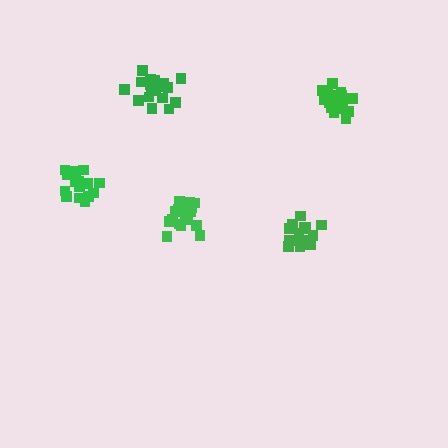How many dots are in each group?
Group 1: 18 dots, Group 2: 18 dots, Group 3: 19 dots, Group 4: 16 dots, Group 5: 19 dots (90 total).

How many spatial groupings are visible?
There are 5 spatial groupings.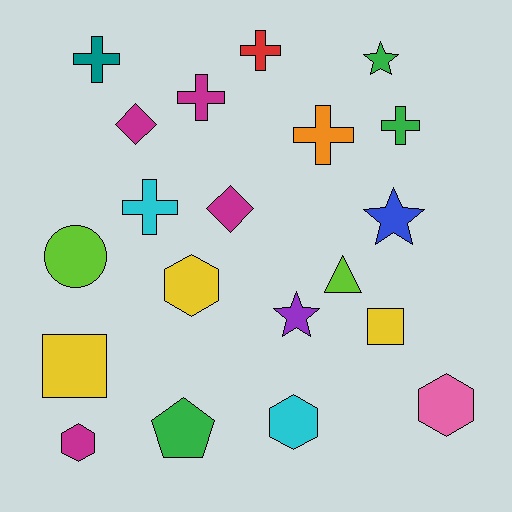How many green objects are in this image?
There are 3 green objects.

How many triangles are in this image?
There is 1 triangle.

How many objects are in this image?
There are 20 objects.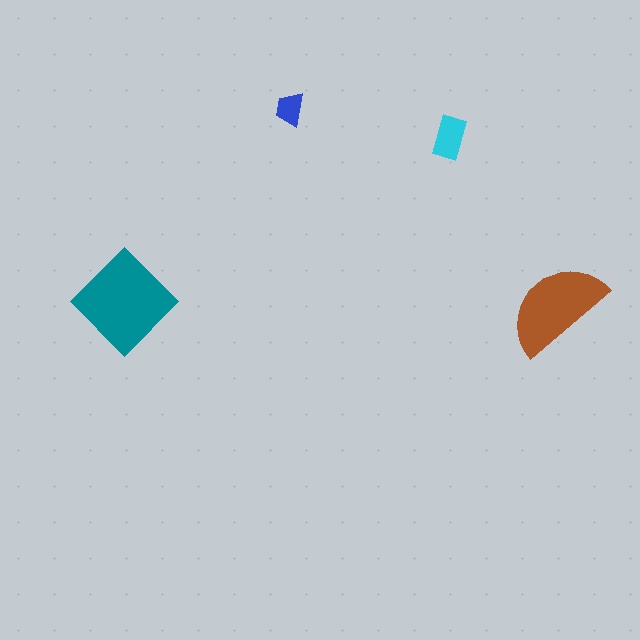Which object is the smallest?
The blue trapezoid.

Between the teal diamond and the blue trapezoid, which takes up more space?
The teal diamond.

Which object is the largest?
The teal diamond.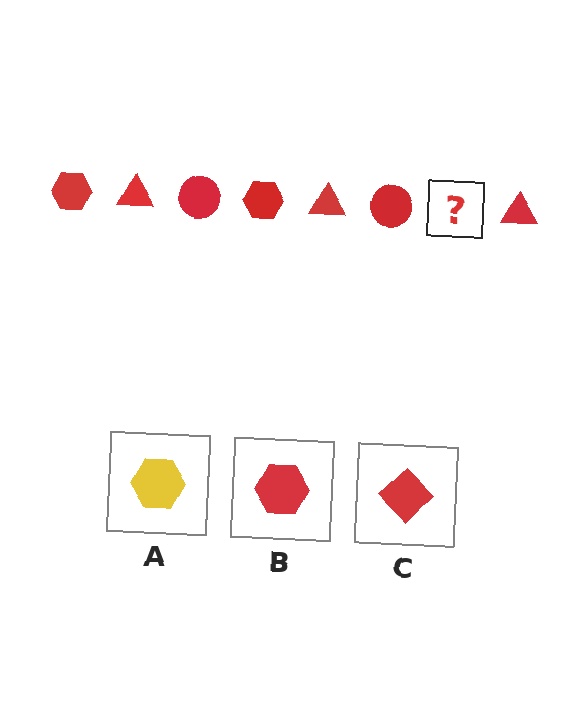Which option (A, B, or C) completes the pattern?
B.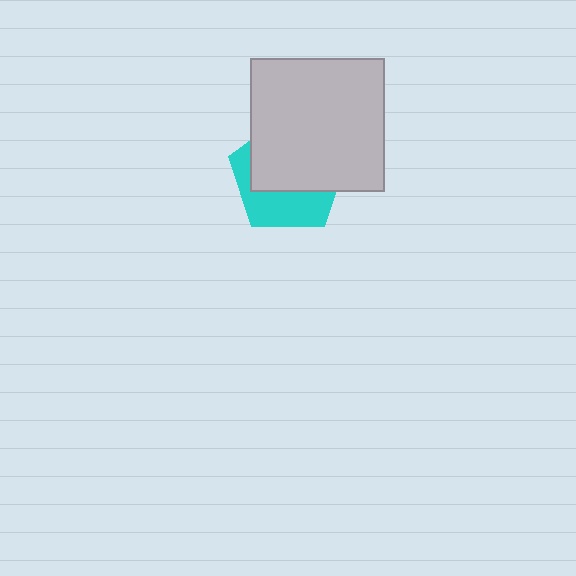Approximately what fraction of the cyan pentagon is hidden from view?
Roughly 60% of the cyan pentagon is hidden behind the light gray square.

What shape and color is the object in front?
The object in front is a light gray square.